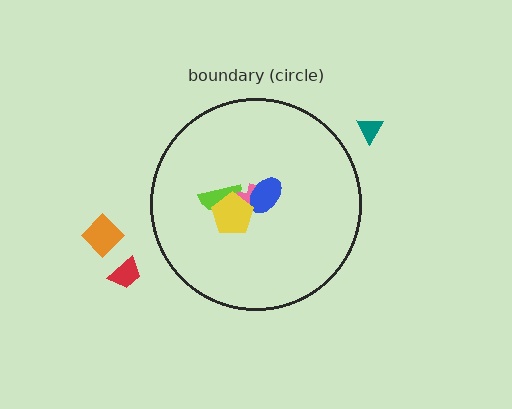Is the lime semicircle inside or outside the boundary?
Inside.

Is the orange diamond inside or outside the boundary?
Outside.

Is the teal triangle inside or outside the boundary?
Outside.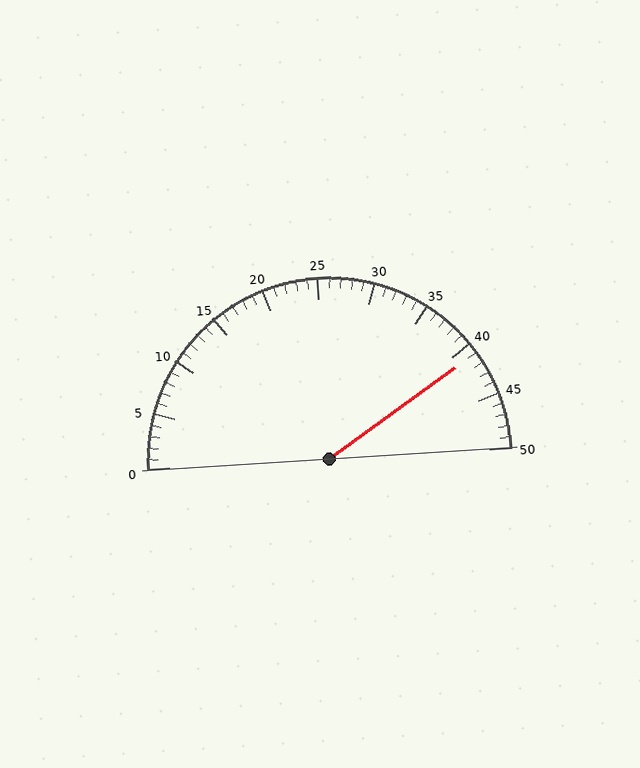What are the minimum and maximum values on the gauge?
The gauge ranges from 0 to 50.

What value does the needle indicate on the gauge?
The needle indicates approximately 41.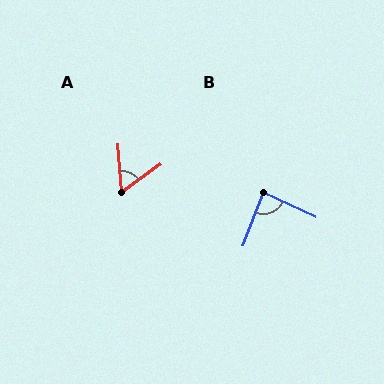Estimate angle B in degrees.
Approximately 86 degrees.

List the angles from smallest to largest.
A (59°), B (86°).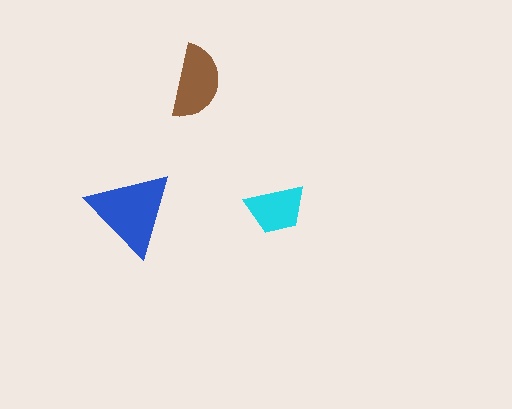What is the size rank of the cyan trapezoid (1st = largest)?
3rd.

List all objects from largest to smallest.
The blue triangle, the brown semicircle, the cyan trapezoid.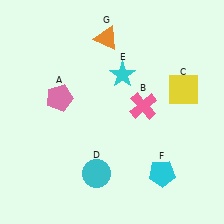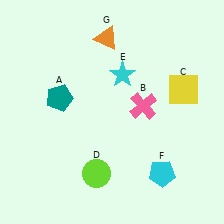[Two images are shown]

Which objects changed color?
A changed from pink to teal. D changed from cyan to lime.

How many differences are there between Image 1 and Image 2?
There are 2 differences between the two images.